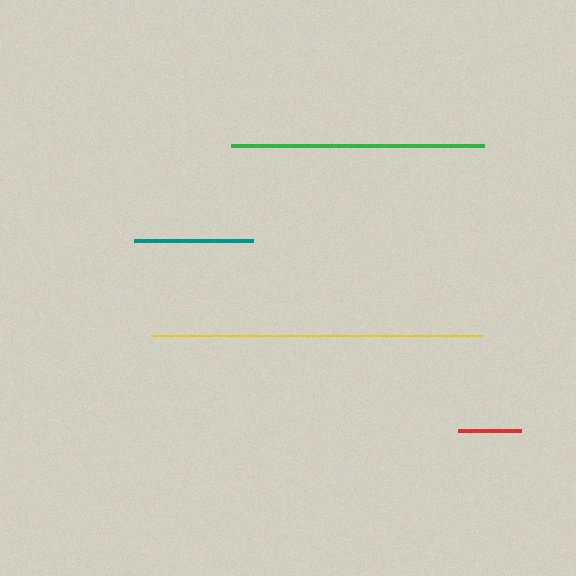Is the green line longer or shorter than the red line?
The green line is longer than the red line.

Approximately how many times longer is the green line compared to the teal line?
The green line is approximately 2.1 times the length of the teal line.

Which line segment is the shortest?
The red line is the shortest at approximately 63 pixels.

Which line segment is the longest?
The yellow line is the longest at approximately 329 pixels.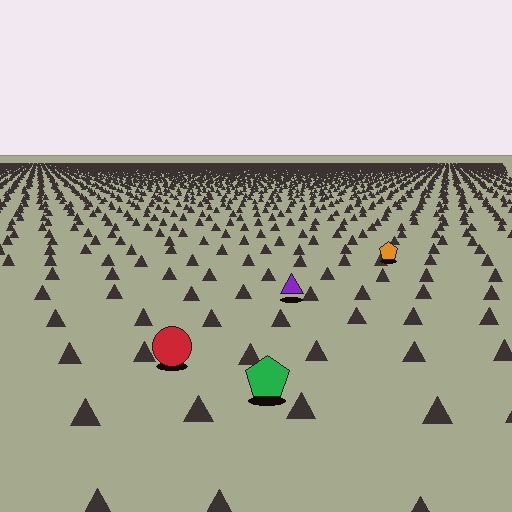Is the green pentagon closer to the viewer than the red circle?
Yes. The green pentagon is closer — you can tell from the texture gradient: the ground texture is coarser near it.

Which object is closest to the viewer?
The green pentagon is closest. The texture marks near it are larger and more spread out.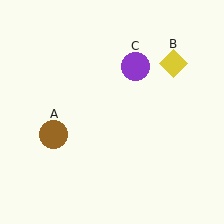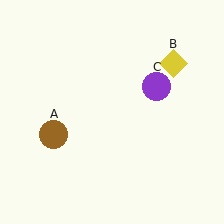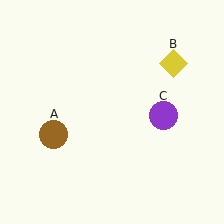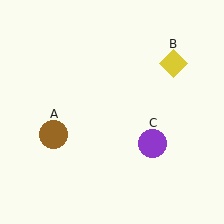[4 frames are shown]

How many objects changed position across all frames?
1 object changed position: purple circle (object C).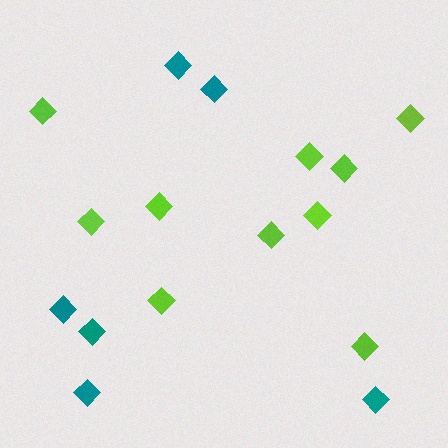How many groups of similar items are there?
There are 2 groups: one group of lime diamonds (10) and one group of teal diamonds (6).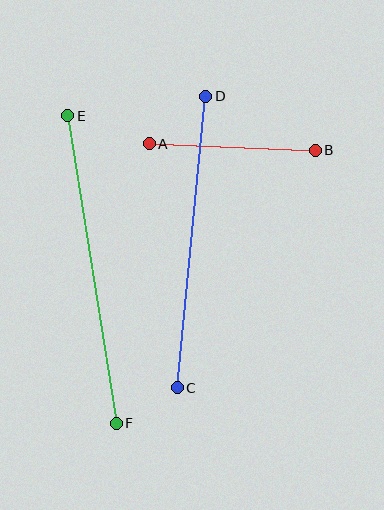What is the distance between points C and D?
The distance is approximately 293 pixels.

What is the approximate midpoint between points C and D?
The midpoint is at approximately (192, 242) pixels.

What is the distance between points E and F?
The distance is approximately 311 pixels.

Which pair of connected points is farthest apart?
Points E and F are farthest apart.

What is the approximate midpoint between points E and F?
The midpoint is at approximately (92, 269) pixels.